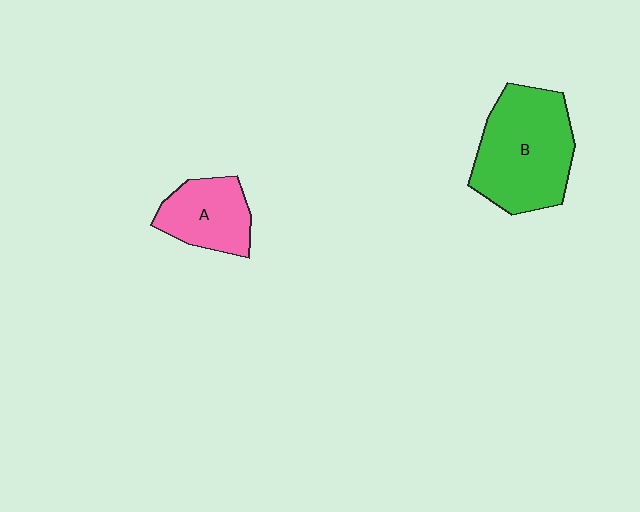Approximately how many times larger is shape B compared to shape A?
Approximately 1.8 times.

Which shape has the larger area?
Shape B (green).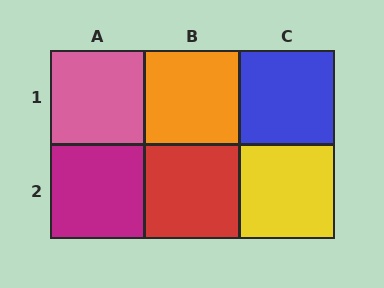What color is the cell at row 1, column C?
Blue.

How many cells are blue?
1 cell is blue.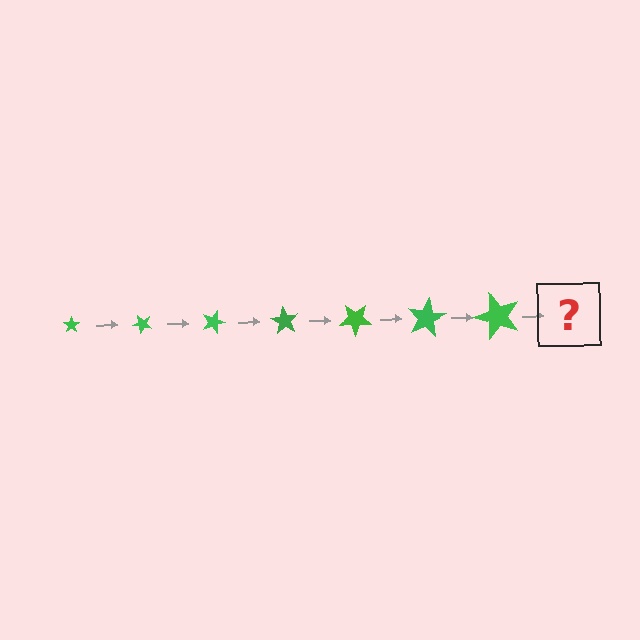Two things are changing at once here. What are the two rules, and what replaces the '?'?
The two rules are that the star grows larger each step and it rotates 45 degrees each step. The '?' should be a star, larger than the previous one and rotated 315 degrees from the start.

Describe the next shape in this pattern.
It should be a star, larger than the previous one and rotated 315 degrees from the start.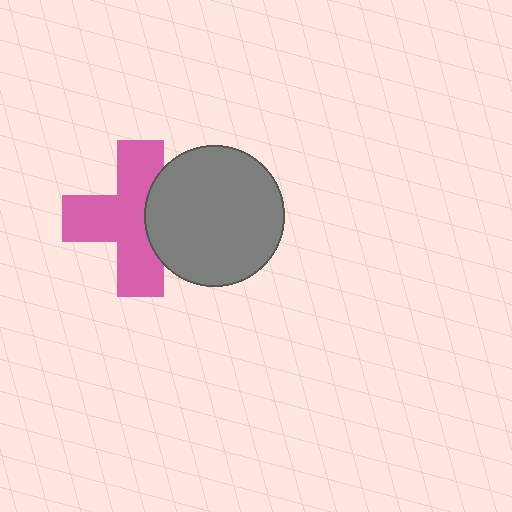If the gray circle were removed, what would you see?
You would see the complete pink cross.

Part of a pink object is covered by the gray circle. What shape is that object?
It is a cross.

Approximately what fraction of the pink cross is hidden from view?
Roughly 31% of the pink cross is hidden behind the gray circle.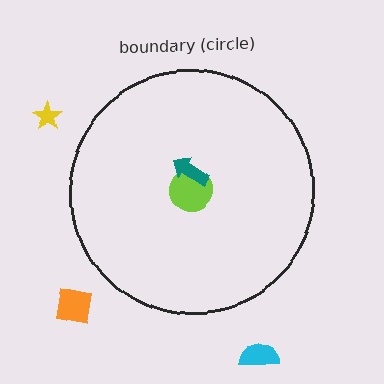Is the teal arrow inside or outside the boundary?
Inside.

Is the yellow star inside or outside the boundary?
Outside.